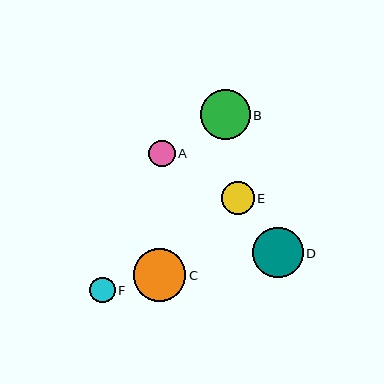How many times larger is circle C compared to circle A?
Circle C is approximately 2.0 times the size of circle A.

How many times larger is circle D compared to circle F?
Circle D is approximately 1.9 times the size of circle F.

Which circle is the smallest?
Circle F is the smallest with a size of approximately 26 pixels.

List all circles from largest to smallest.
From largest to smallest: C, D, B, E, A, F.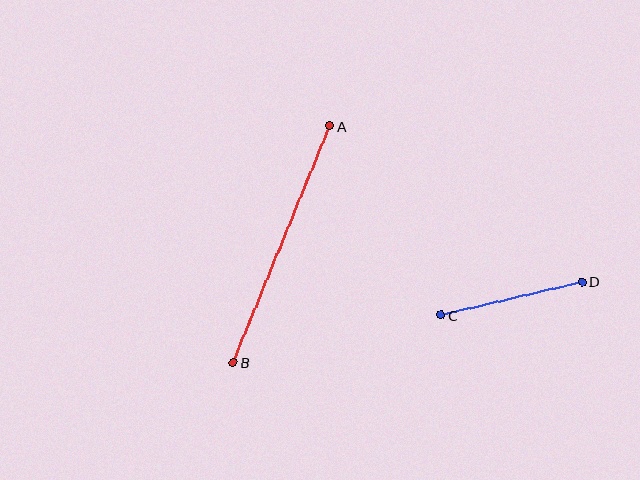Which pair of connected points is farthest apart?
Points A and B are farthest apart.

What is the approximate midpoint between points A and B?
The midpoint is at approximately (282, 244) pixels.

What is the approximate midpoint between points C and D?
The midpoint is at approximately (512, 298) pixels.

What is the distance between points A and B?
The distance is approximately 256 pixels.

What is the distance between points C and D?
The distance is approximately 145 pixels.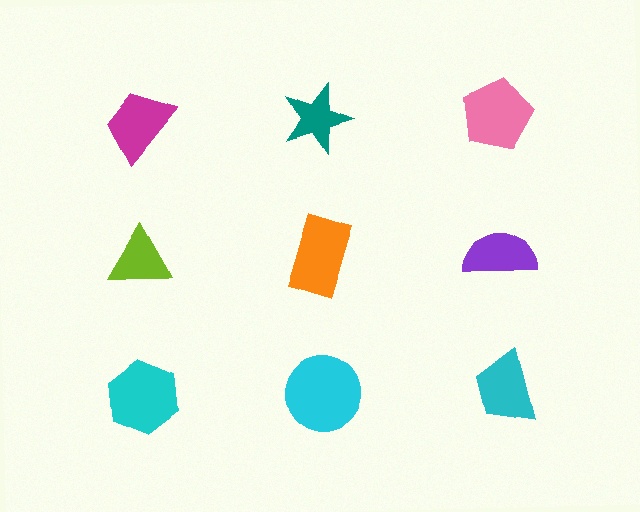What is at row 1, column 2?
A teal star.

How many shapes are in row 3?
3 shapes.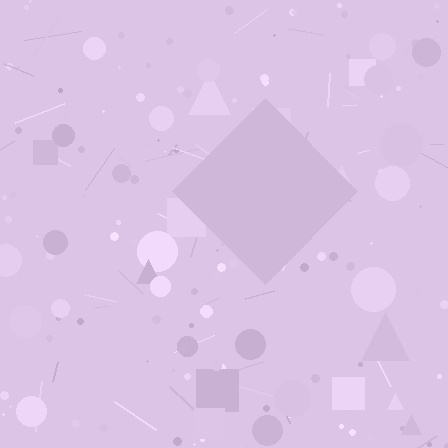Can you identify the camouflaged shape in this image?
The camouflaged shape is a diamond.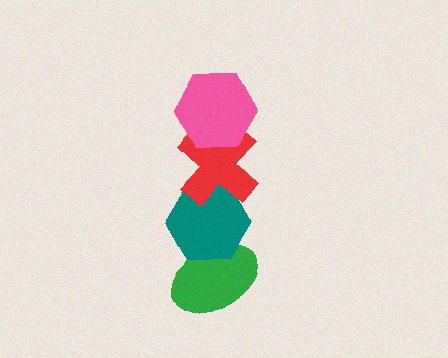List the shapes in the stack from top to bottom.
From top to bottom: the pink hexagon, the red cross, the teal hexagon, the green ellipse.